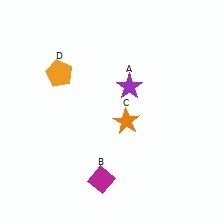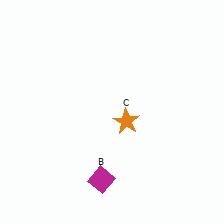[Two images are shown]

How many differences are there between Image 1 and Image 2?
There are 2 differences between the two images.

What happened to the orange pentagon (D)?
The orange pentagon (D) was removed in Image 2. It was in the top-left area of Image 1.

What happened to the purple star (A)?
The purple star (A) was removed in Image 2. It was in the top-right area of Image 1.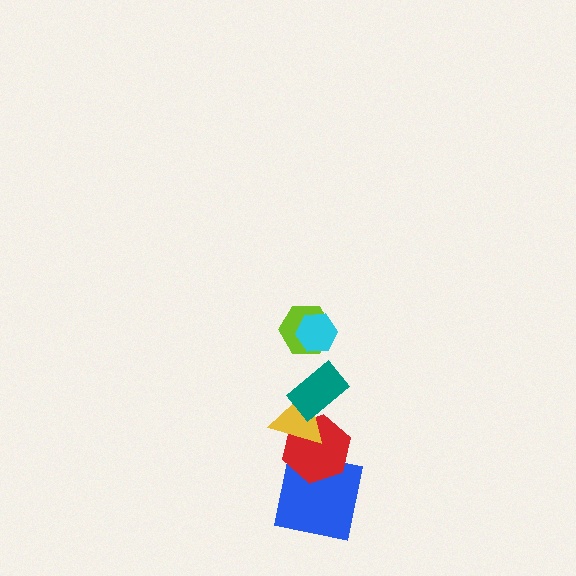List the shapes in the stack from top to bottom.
From top to bottom: the cyan hexagon, the lime hexagon, the teal rectangle, the yellow triangle, the red hexagon, the blue square.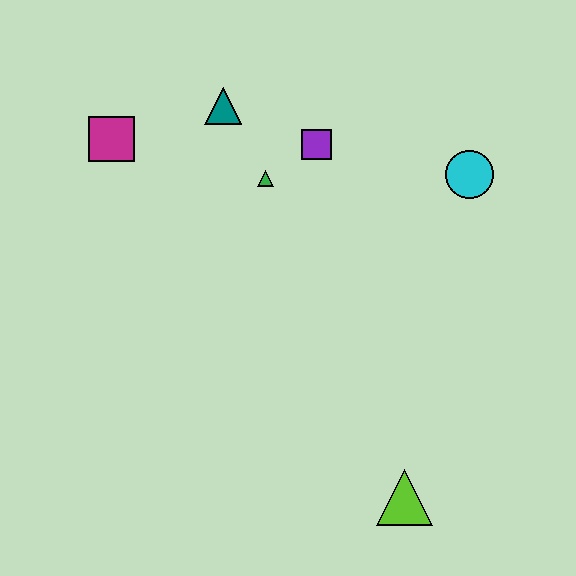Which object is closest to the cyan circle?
The purple square is closest to the cyan circle.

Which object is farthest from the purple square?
The lime triangle is farthest from the purple square.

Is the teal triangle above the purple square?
Yes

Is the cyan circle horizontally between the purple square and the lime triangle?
No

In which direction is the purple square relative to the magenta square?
The purple square is to the right of the magenta square.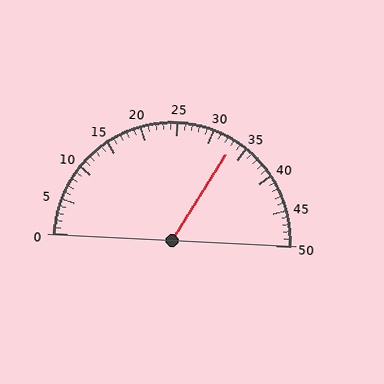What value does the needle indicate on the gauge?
The needle indicates approximately 33.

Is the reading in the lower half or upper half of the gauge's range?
The reading is in the upper half of the range (0 to 50).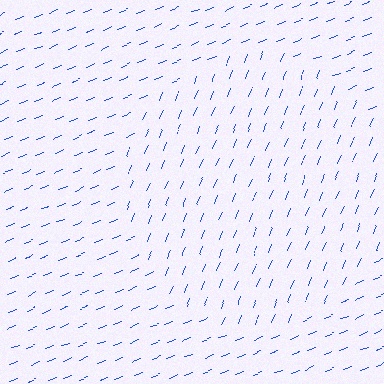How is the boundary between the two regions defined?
The boundary is defined purely by a change in line orientation (approximately 45 degrees difference). All lines are the same color and thickness.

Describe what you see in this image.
The image is filled with small blue line segments. A circle region in the image has lines oriented differently from the surrounding lines, creating a visible texture boundary.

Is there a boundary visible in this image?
Yes, there is a texture boundary formed by a change in line orientation.